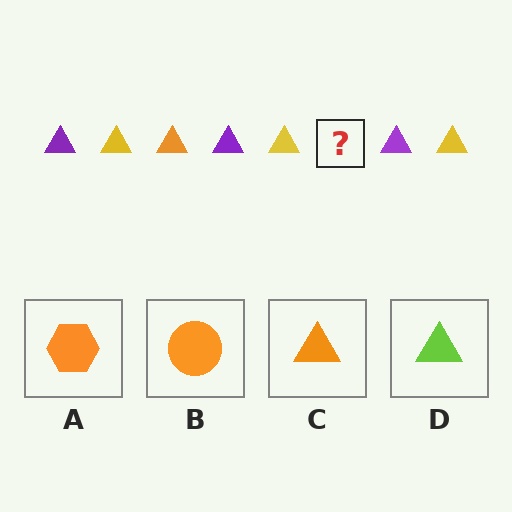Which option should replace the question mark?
Option C.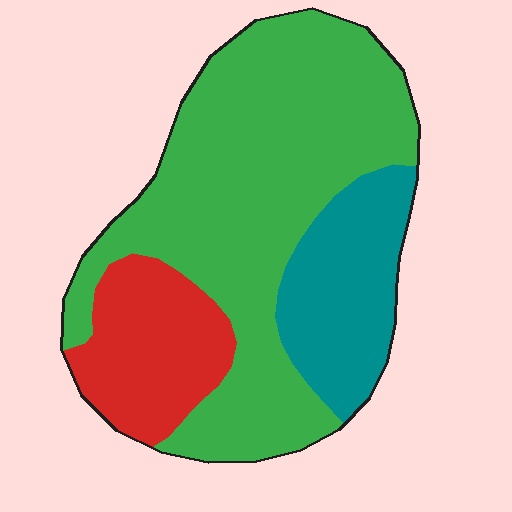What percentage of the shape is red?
Red takes up about one fifth (1/5) of the shape.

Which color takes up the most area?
Green, at roughly 60%.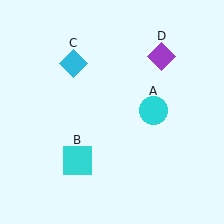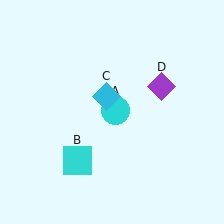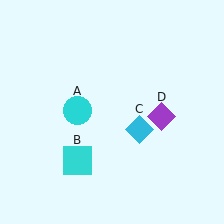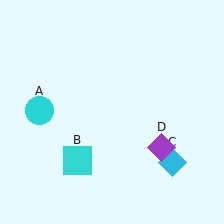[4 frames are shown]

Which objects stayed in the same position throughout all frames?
Cyan square (object B) remained stationary.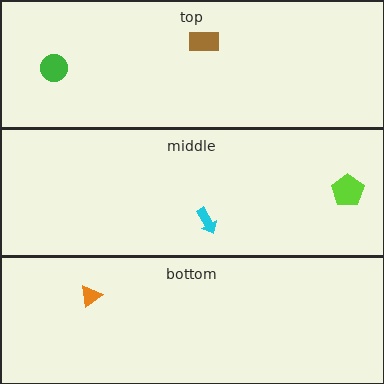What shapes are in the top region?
The green circle, the brown rectangle.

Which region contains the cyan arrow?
The middle region.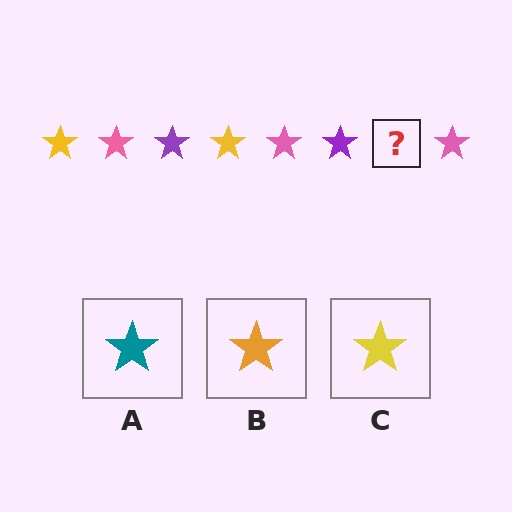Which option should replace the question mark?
Option C.